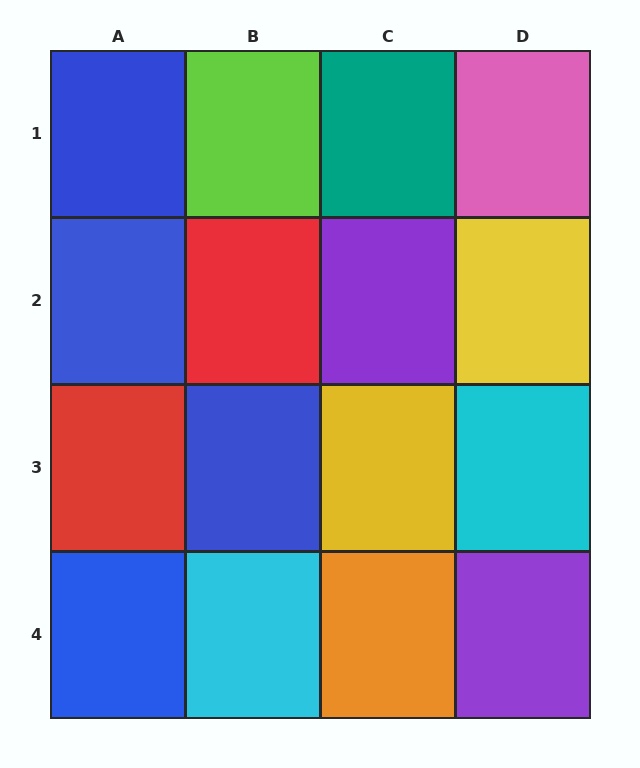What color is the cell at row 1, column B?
Lime.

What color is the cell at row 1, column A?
Blue.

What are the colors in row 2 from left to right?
Blue, red, purple, yellow.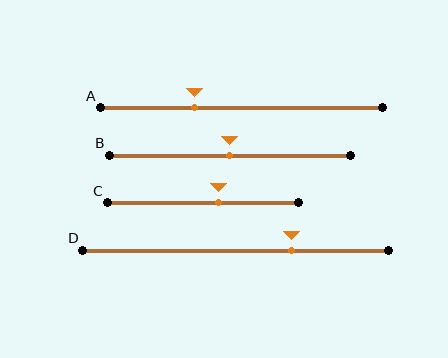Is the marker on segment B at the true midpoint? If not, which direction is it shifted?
Yes, the marker on segment B is at the true midpoint.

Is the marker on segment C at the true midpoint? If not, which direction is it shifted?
No, the marker on segment C is shifted to the right by about 8% of the segment length.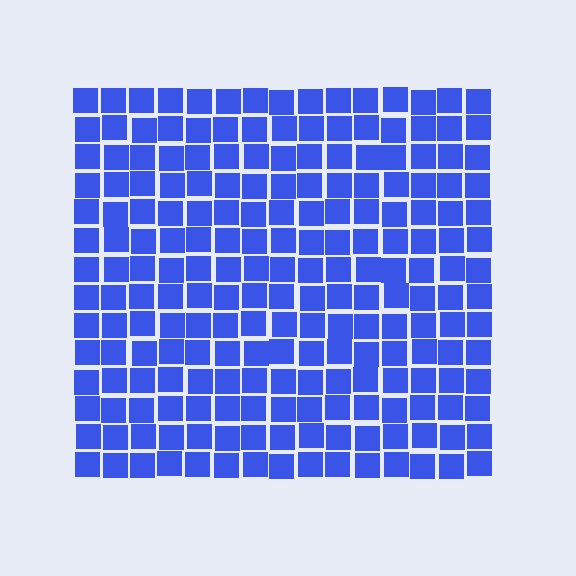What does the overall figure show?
The overall figure shows a square.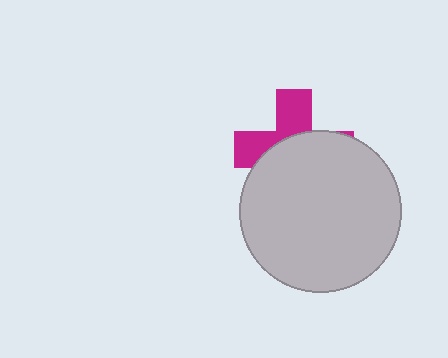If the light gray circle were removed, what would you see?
You would see the complete magenta cross.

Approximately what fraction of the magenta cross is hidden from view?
Roughly 61% of the magenta cross is hidden behind the light gray circle.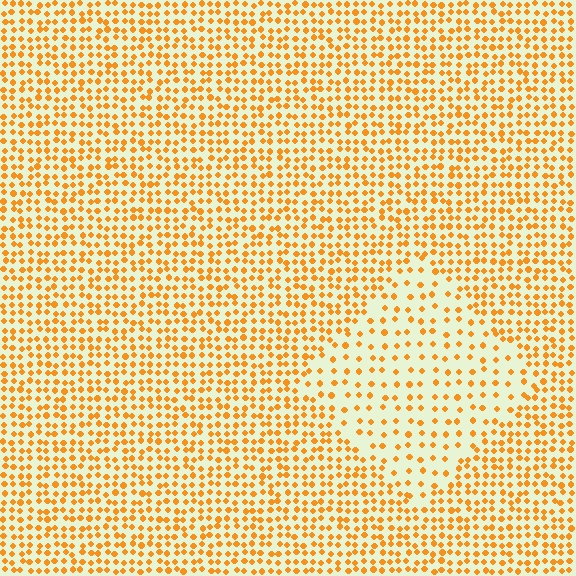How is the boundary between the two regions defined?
The boundary is defined by a change in element density (approximately 2.1x ratio). All elements are the same color, size, and shape.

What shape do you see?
I see a diamond.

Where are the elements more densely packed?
The elements are more densely packed outside the diamond boundary.